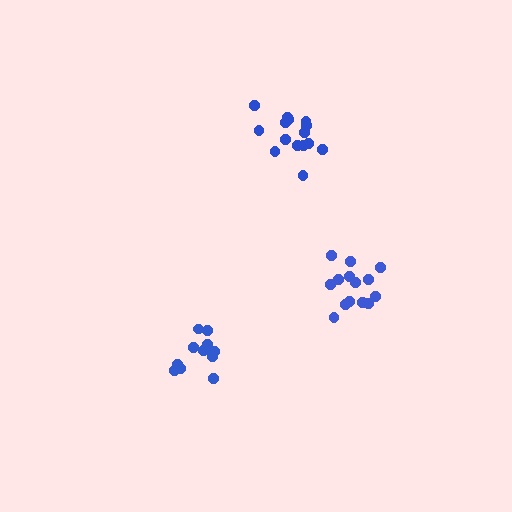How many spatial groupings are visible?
There are 3 spatial groupings.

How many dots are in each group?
Group 1: 12 dots, Group 2: 15 dots, Group 3: 14 dots (41 total).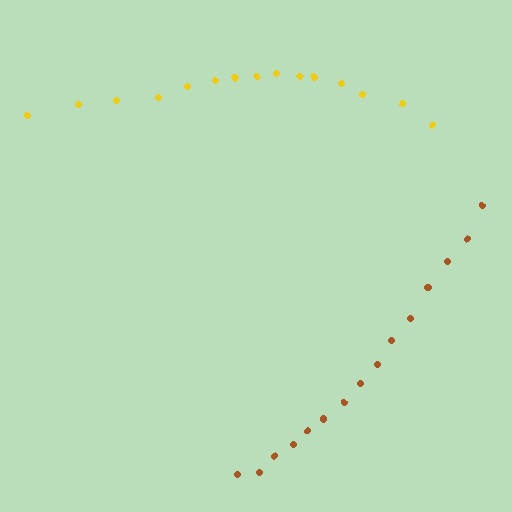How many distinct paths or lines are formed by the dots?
There are 2 distinct paths.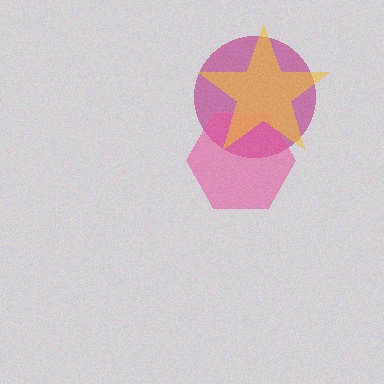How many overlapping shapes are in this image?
There are 3 overlapping shapes in the image.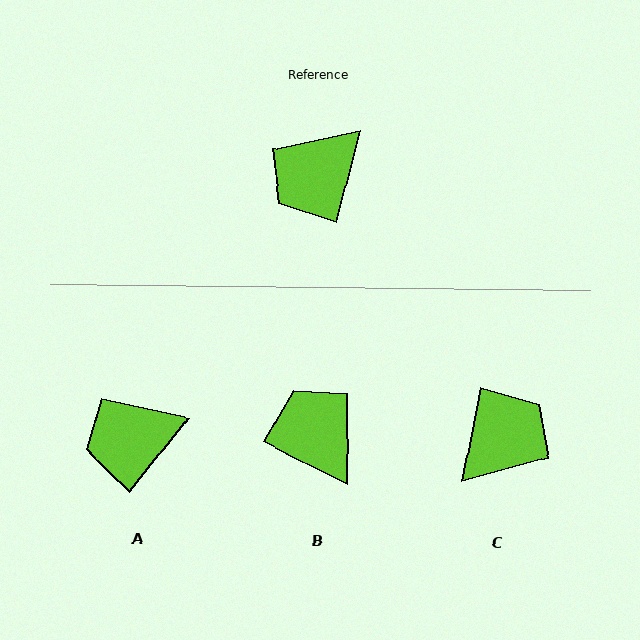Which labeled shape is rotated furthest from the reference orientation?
C, about 177 degrees away.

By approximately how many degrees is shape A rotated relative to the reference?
Approximately 24 degrees clockwise.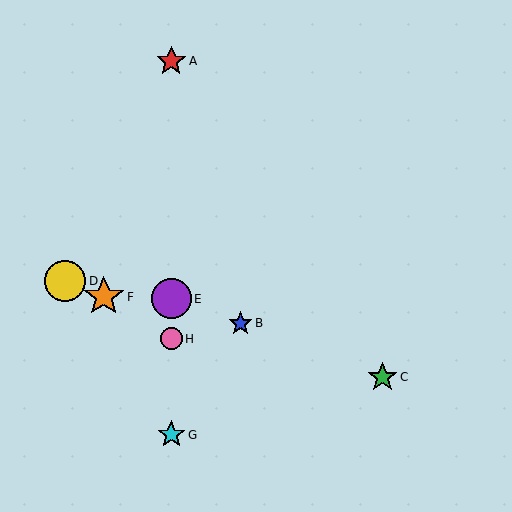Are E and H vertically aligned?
Yes, both are at x≈171.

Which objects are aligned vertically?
Objects A, E, G, H are aligned vertically.